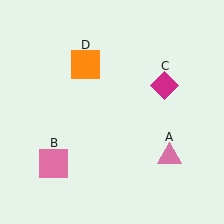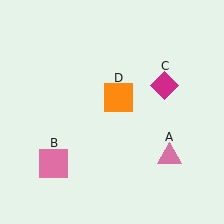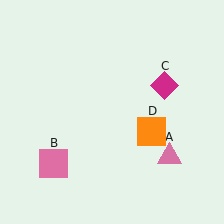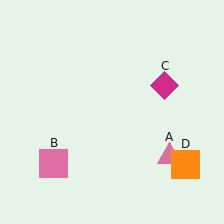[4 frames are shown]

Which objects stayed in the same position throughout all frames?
Pink triangle (object A) and pink square (object B) and magenta diamond (object C) remained stationary.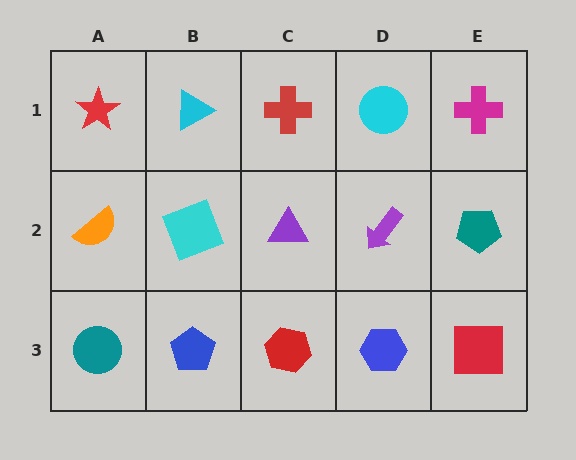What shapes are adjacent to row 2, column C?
A red cross (row 1, column C), a red hexagon (row 3, column C), a cyan square (row 2, column B), a purple arrow (row 2, column D).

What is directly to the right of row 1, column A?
A cyan triangle.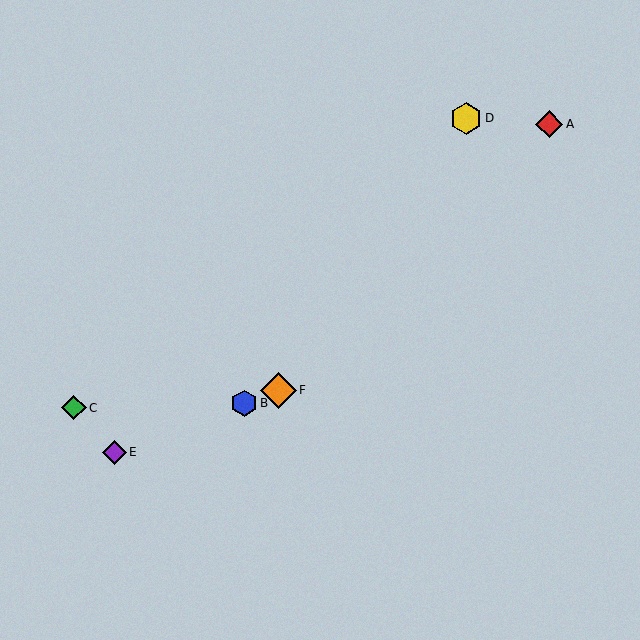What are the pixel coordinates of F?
Object F is at (278, 390).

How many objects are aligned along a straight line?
3 objects (B, E, F) are aligned along a straight line.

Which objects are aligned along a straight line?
Objects B, E, F are aligned along a straight line.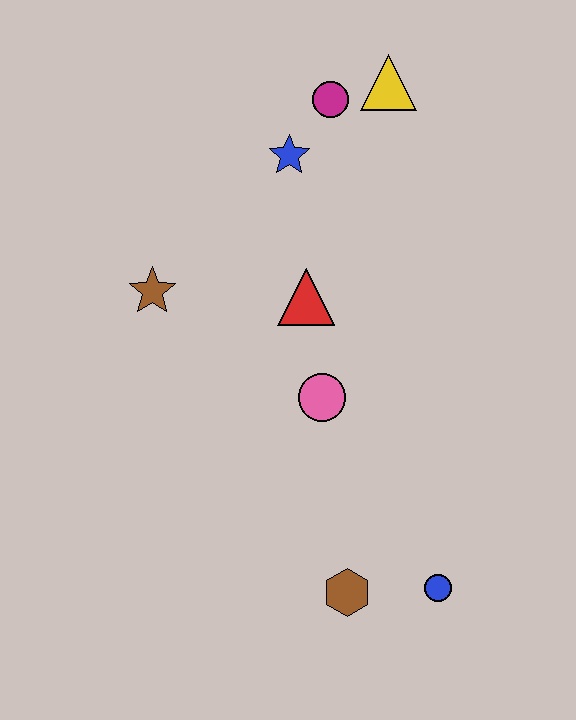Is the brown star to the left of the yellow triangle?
Yes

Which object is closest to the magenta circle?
The yellow triangle is closest to the magenta circle.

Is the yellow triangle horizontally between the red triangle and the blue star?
No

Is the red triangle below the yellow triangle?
Yes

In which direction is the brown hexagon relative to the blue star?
The brown hexagon is below the blue star.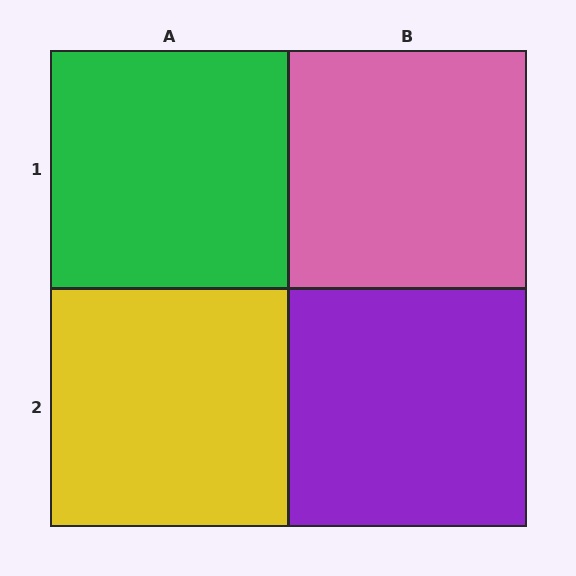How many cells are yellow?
1 cell is yellow.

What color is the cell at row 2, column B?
Purple.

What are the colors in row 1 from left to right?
Green, pink.